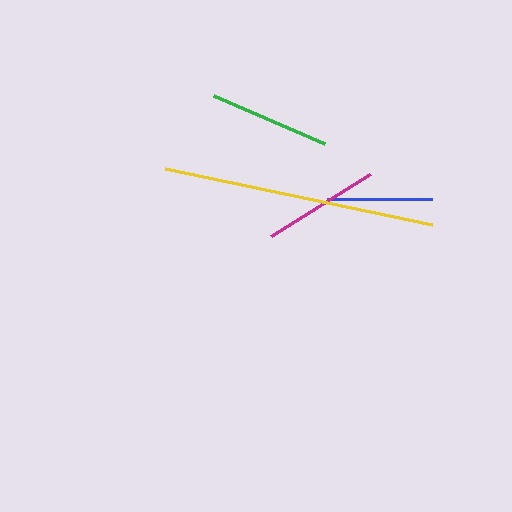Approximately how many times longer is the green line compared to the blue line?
The green line is approximately 1.1 times the length of the blue line.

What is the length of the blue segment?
The blue segment is approximately 106 pixels long.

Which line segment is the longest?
The yellow line is the longest at approximately 272 pixels.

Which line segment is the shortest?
The blue line is the shortest at approximately 106 pixels.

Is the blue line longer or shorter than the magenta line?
The magenta line is longer than the blue line.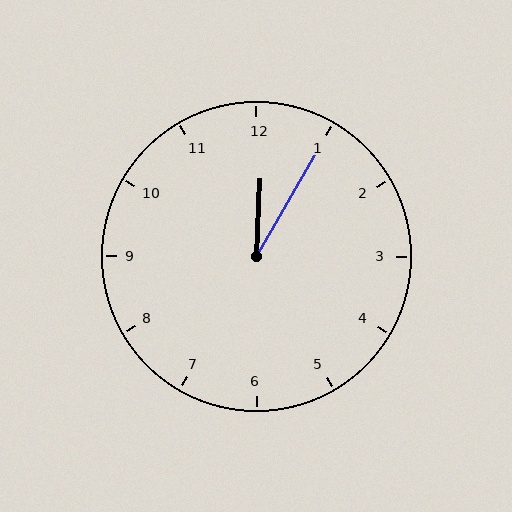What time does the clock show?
12:05.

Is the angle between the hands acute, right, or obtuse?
It is acute.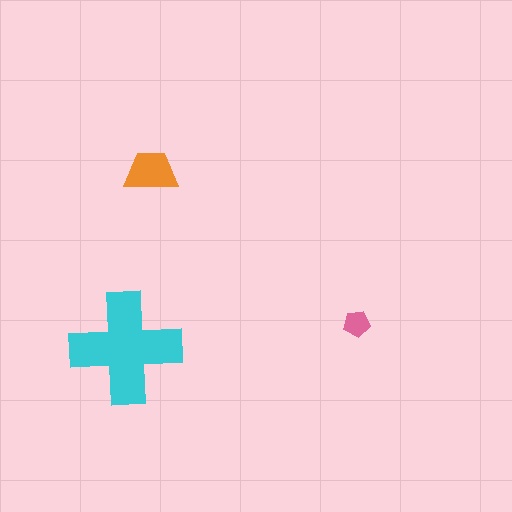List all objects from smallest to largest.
The pink pentagon, the orange trapezoid, the cyan cross.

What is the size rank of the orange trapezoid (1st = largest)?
2nd.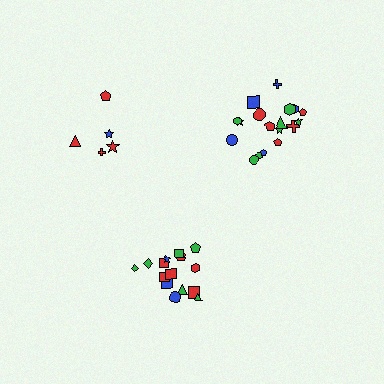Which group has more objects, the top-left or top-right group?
The top-right group.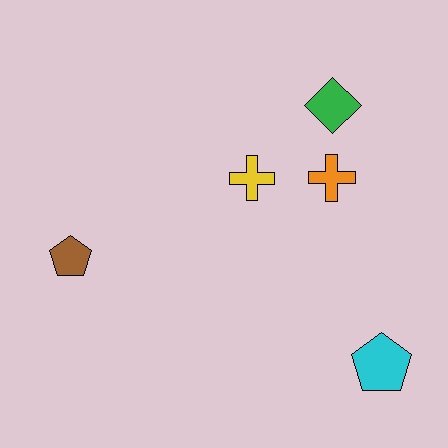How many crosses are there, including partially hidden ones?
There are 2 crosses.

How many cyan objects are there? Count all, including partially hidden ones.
There is 1 cyan object.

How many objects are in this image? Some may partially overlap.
There are 5 objects.